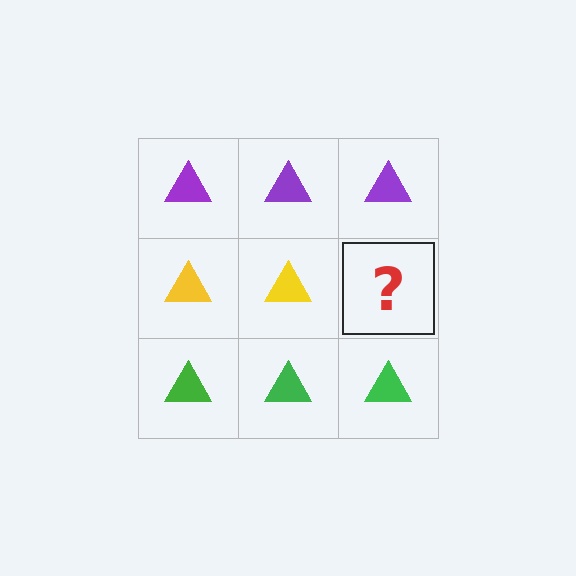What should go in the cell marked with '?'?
The missing cell should contain a yellow triangle.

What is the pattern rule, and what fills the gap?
The rule is that each row has a consistent color. The gap should be filled with a yellow triangle.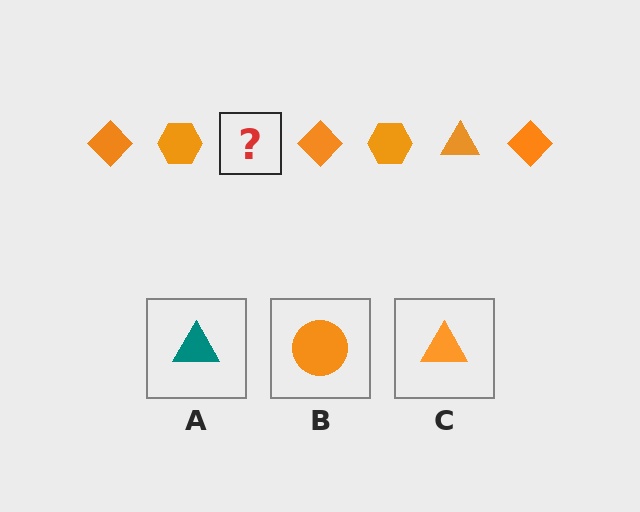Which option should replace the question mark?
Option C.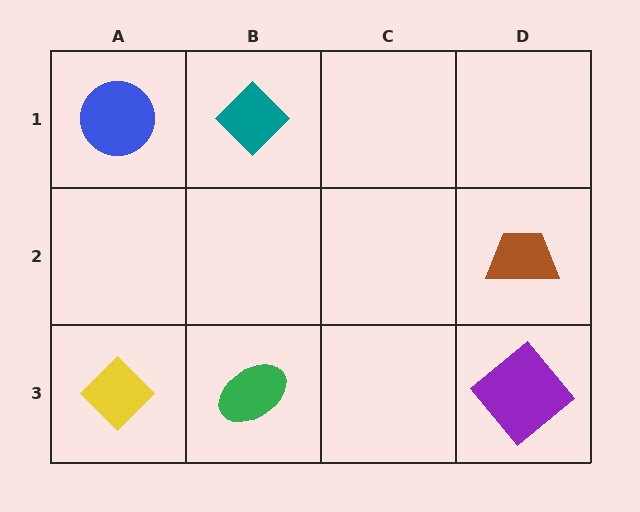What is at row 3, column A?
A yellow diamond.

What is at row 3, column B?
A green ellipse.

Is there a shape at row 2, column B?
No, that cell is empty.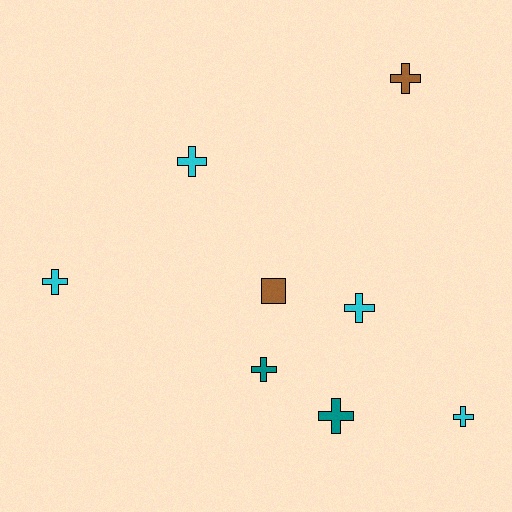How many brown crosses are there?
There is 1 brown cross.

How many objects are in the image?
There are 8 objects.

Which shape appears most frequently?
Cross, with 7 objects.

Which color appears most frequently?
Cyan, with 4 objects.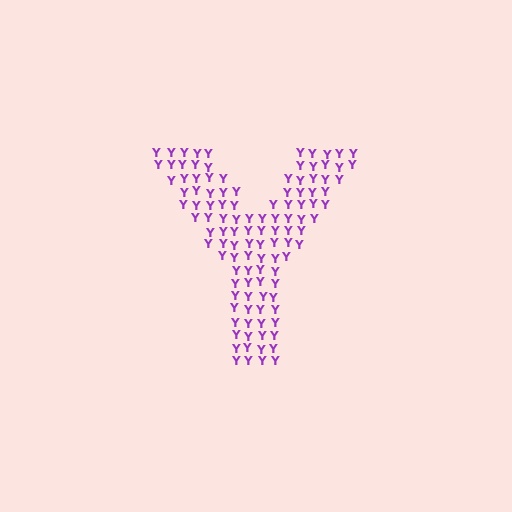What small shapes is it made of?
It is made of small letter Y's.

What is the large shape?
The large shape is the letter Y.